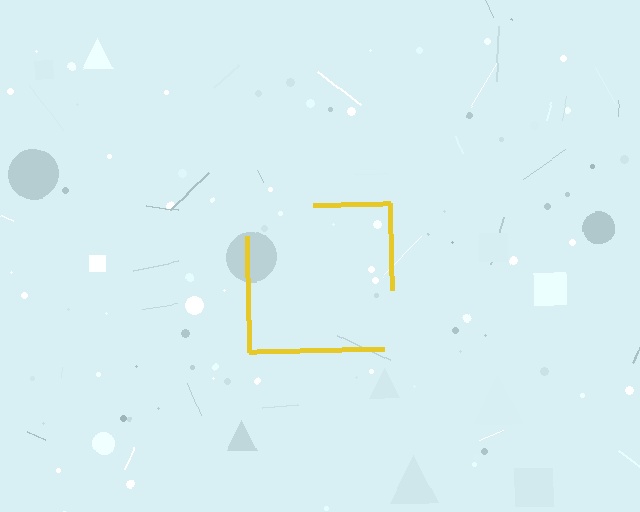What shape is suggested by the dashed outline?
The dashed outline suggests a square.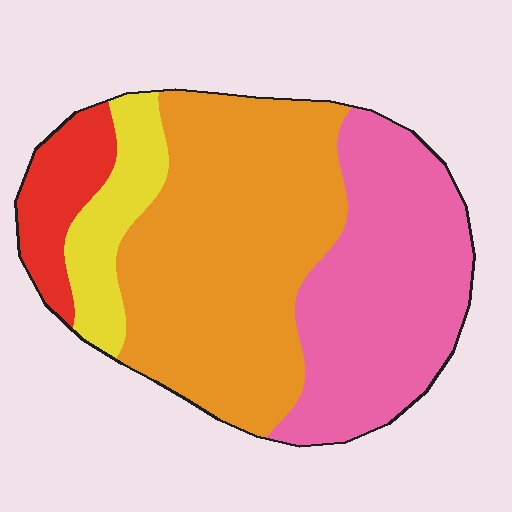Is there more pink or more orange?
Orange.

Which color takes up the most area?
Orange, at roughly 45%.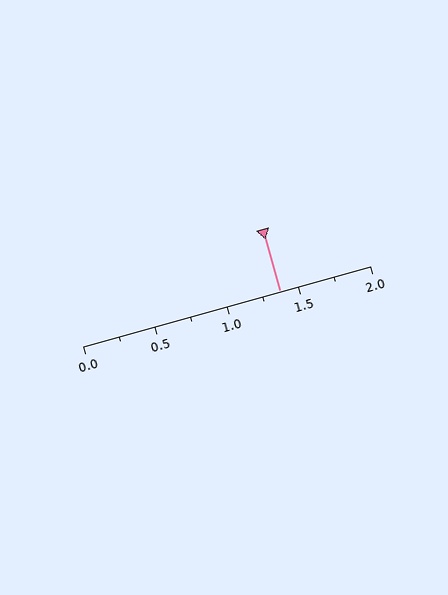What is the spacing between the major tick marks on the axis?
The major ticks are spaced 0.5 apart.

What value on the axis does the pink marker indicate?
The marker indicates approximately 1.38.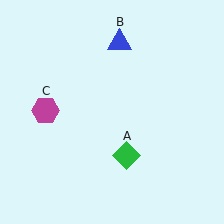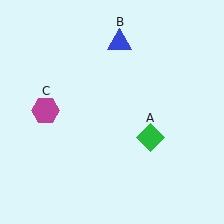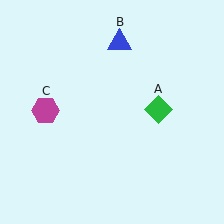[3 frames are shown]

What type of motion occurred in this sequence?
The green diamond (object A) rotated counterclockwise around the center of the scene.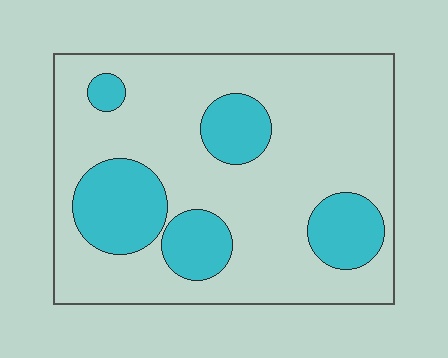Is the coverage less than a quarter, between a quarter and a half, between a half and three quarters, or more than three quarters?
Less than a quarter.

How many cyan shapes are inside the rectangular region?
5.